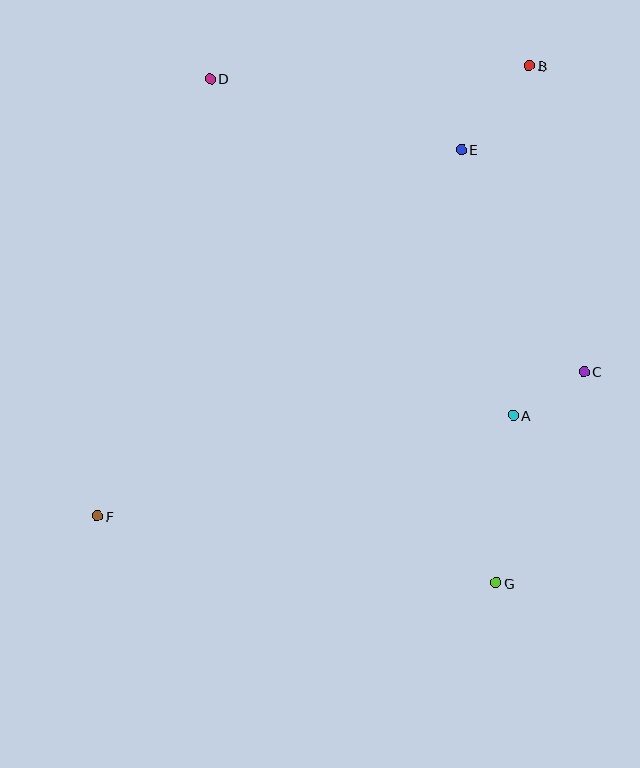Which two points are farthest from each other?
Points B and F are farthest from each other.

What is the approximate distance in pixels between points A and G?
The distance between A and G is approximately 168 pixels.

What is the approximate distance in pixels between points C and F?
The distance between C and F is approximately 508 pixels.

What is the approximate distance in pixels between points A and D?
The distance between A and D is approximately 453 pixels.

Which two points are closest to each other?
Points A and C are closest to each other.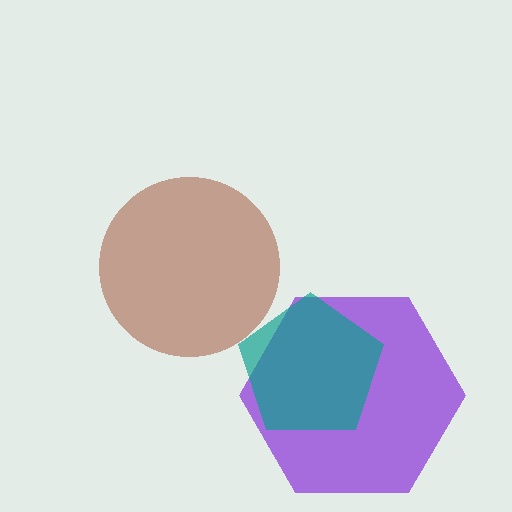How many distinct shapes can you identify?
There are 3 distinct shapes: a purple hexagon, a brown circle, a teal pentagon.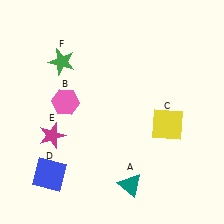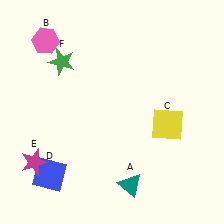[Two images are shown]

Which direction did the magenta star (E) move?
The magenta star (E) moved down.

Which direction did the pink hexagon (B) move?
The pink hexagon (B) moved up.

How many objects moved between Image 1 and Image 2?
2 objects moved between the two images.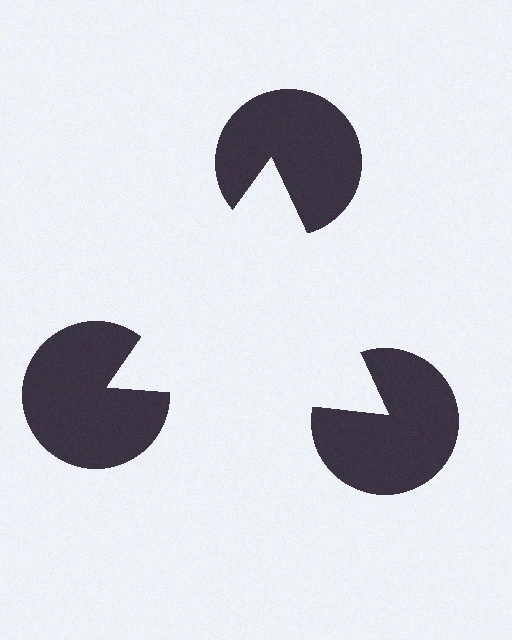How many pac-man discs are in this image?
There are 3 — one at each vertex of the illusory triangle.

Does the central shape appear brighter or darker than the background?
It typically appears slightly brighter than the background, even though no actual brightness change is drawn.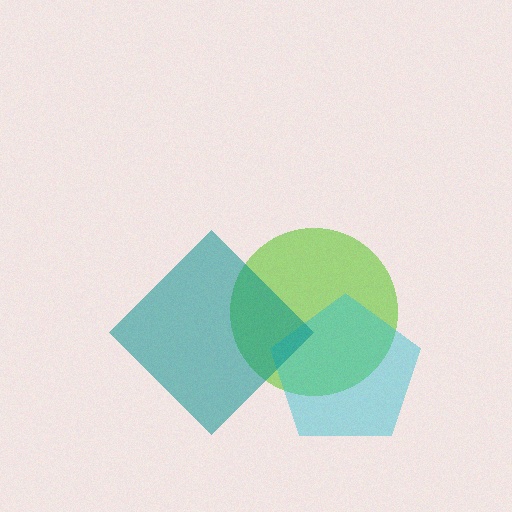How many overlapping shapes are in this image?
There are 3 overlapping shapes in the image.